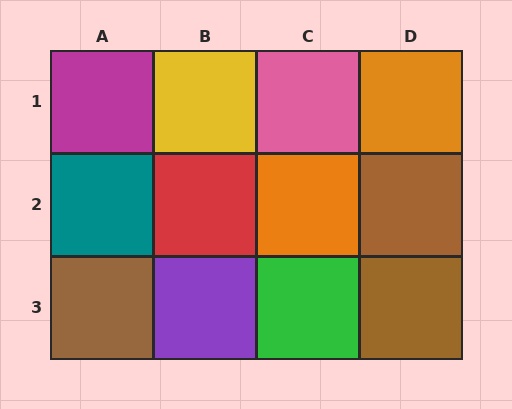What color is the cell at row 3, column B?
Purple.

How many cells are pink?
1 cell is pink.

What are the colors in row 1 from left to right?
Magenta, yellow, pink, orange.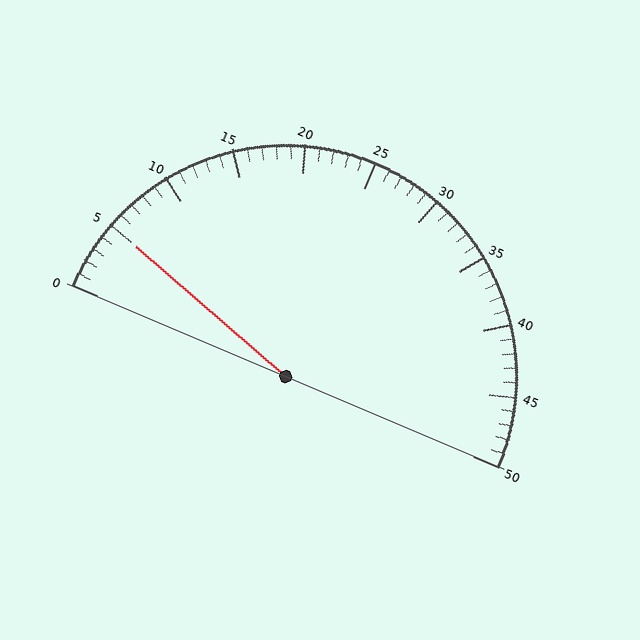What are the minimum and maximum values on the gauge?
The gauge ranges from 0 to 50.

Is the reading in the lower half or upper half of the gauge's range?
The reading is in the lower half of the range (0 to 50).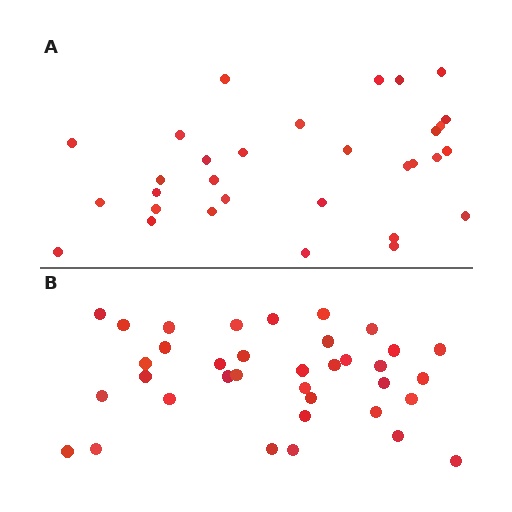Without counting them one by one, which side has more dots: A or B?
Region B (the bottom region) has more dots.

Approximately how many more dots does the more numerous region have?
Region B has about 5 more dots than region A.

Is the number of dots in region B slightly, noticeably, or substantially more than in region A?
Region B has only slightly more — the two regions are fairly close. The ratio is roughly 1.2 to 1.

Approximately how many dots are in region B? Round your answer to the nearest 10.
About 40 dots. (The exact count is 36, which rounds to 40.)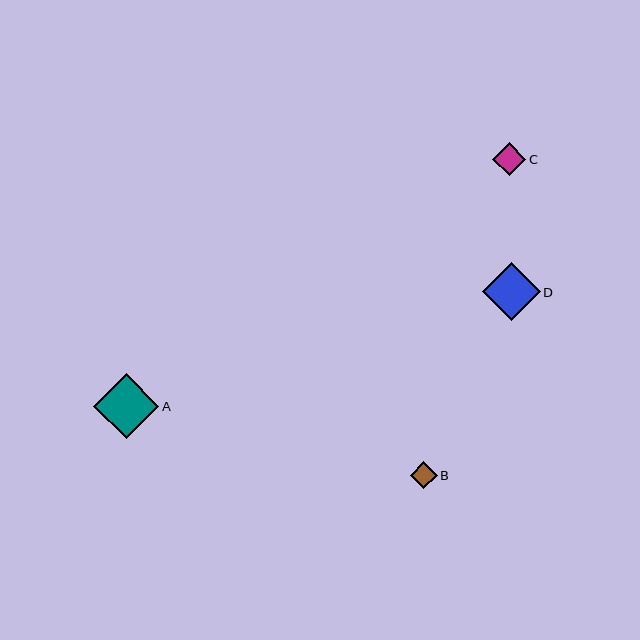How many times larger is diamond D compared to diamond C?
Diamond D is approximately 1.7 times the size of diamond C.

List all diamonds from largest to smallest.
From largest to smallest: A, D, C, B.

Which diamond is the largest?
Diamond A is the largest with a size of approximately 65 pixels.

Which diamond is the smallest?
Diamond B is the smallest with a size of approximately 27 pixels.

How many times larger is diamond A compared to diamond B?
Diamond A is approximately 2.4 times the size of diamond B.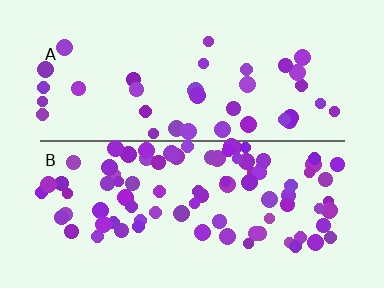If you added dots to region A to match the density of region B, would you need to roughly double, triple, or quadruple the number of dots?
Approximately triple.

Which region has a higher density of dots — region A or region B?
B (the bottom).